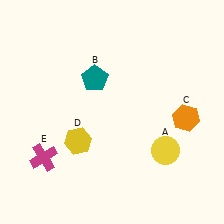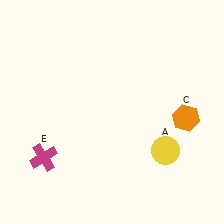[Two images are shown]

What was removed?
The teal pentagon (B), the yellow hexagon (D) were removed in Image 2.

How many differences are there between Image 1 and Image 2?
There are 2 differences between the two images.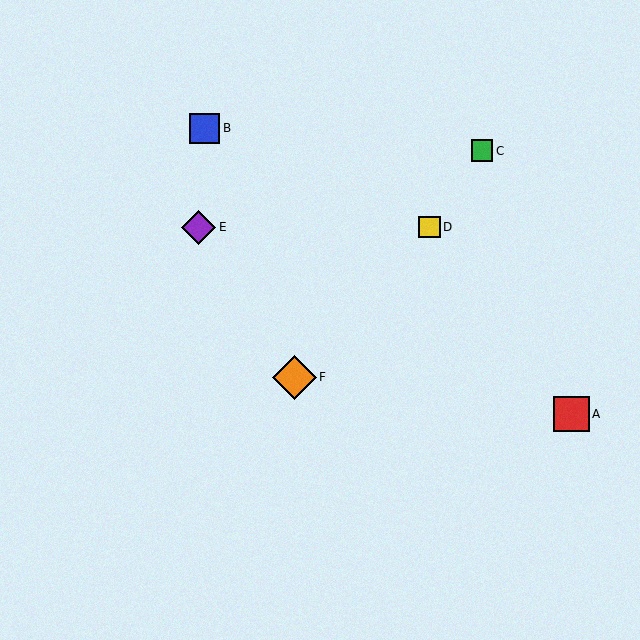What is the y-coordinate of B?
Object B is at y≈128.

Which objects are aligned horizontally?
Objects D, E are aligned horizontally.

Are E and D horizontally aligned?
Yes, both are at y≈227.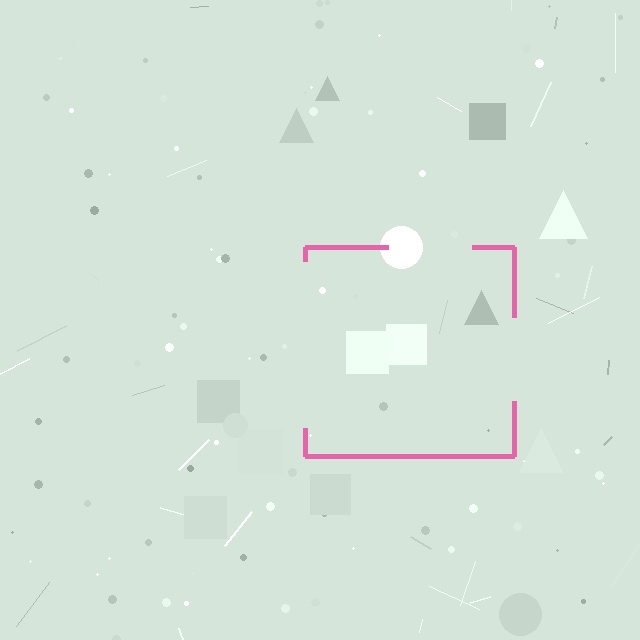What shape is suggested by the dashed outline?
The dashed outline suggests a square.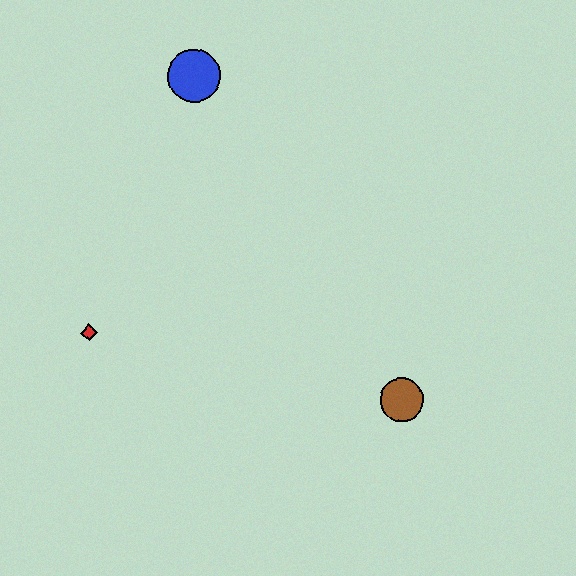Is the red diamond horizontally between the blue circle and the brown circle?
No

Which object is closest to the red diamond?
The blue circle is closest to the red diamond.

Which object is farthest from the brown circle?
The blue circle is farthest from the brown circle.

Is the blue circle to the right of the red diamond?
Yes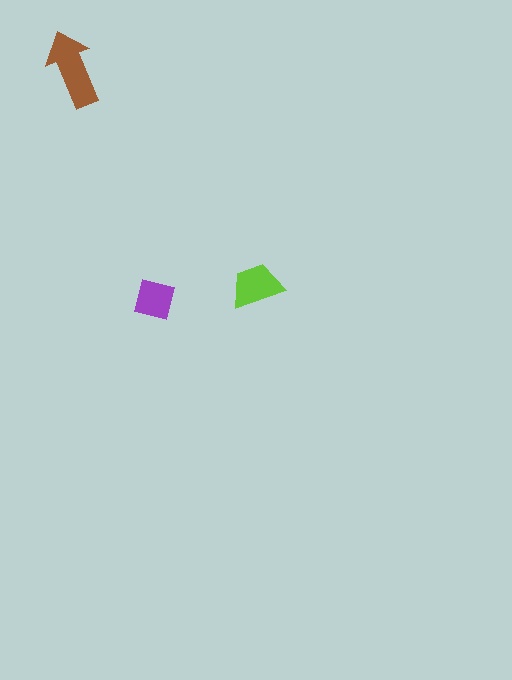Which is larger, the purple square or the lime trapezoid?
The lime trapezoid.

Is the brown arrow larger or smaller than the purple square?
Larger.